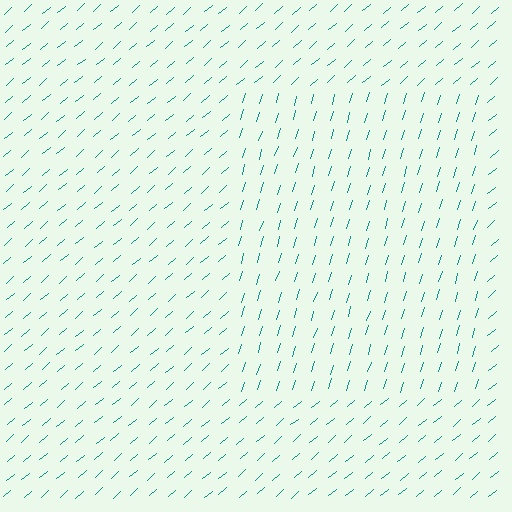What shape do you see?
I see a rectangle.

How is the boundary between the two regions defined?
The boundary is defined purely by a change in line orientation (approximately 32 degrees difference). All lines are the same color and thickness.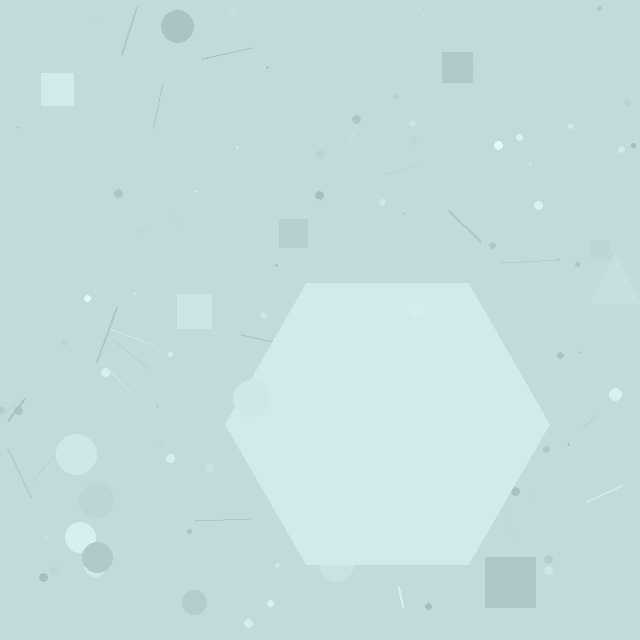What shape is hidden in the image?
A hexagon is hidden in the image.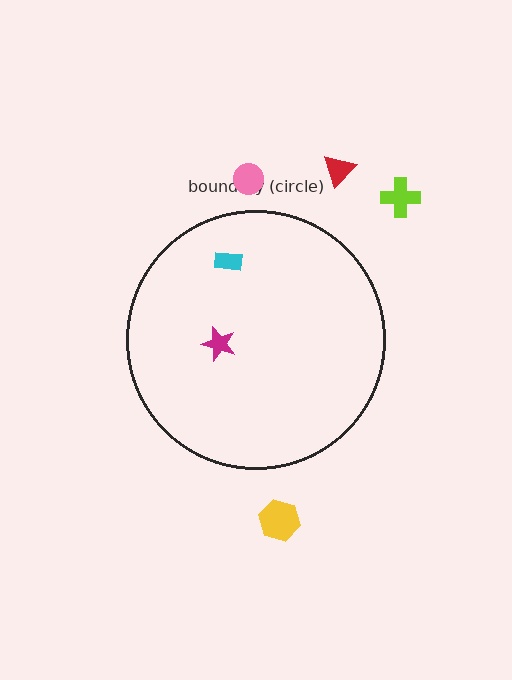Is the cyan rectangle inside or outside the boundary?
Inside.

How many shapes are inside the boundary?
2 inside, 4 outside.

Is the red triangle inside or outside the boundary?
Outside.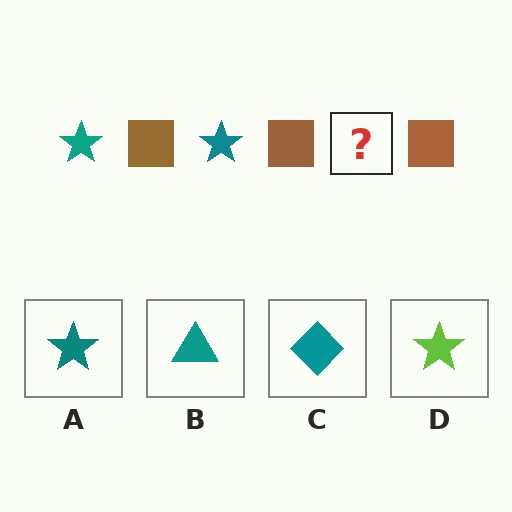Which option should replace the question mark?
Option A.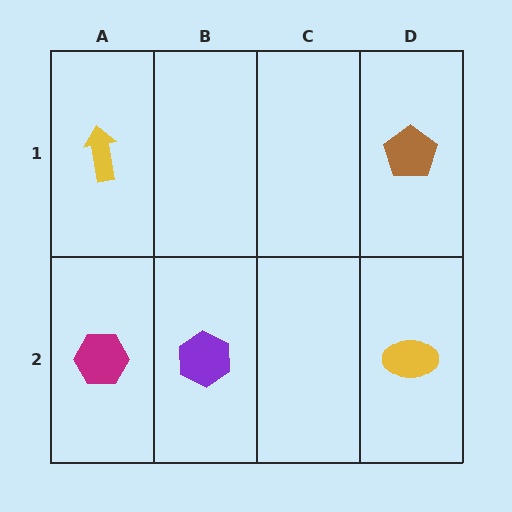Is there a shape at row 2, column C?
No, that cell is empty.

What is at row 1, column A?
A yellow arrow.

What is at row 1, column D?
A brown pentagon.